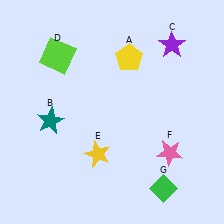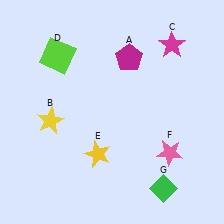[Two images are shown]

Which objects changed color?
A changed from yellow to magenta. B changed from teal to yellow. C changed from purple to magenta.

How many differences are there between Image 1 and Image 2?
There are 3 differences between the two images.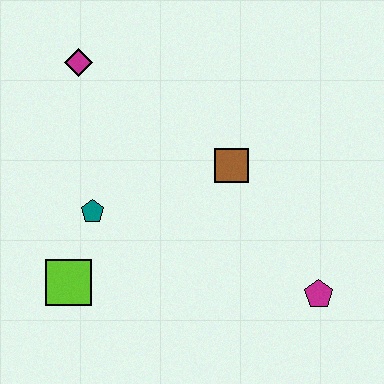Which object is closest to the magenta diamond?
The teal pentagon is closest to the magenta diamond.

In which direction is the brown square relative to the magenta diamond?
The brown square is to the right of the magenta diamond.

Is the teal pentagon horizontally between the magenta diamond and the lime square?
No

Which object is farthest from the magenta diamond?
The magenta pentagon is farthest from the magenta diamond.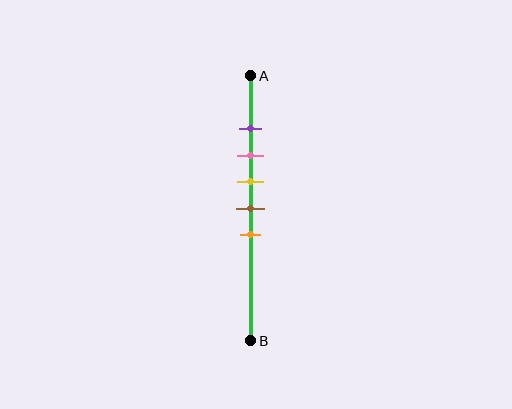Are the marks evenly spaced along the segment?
Yes, the marks are approximately evenly spaced.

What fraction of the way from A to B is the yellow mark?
The yellow mark is approximately 40% (0.4) of the way from A to B.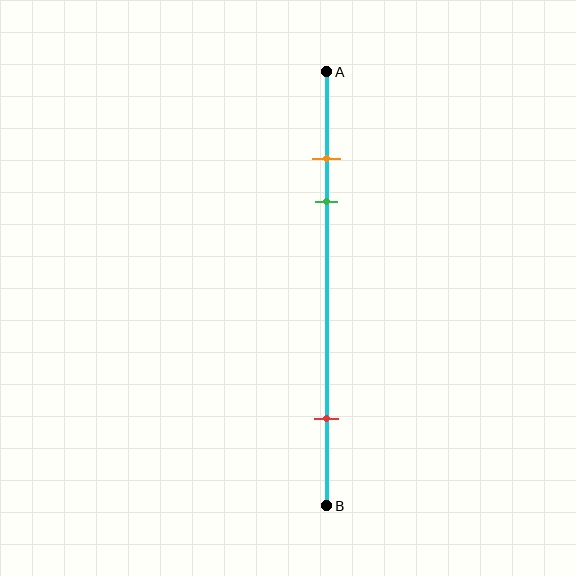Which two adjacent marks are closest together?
The orange and green marks are the closest adjacent pair.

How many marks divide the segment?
There are 3 marks dividing the segment.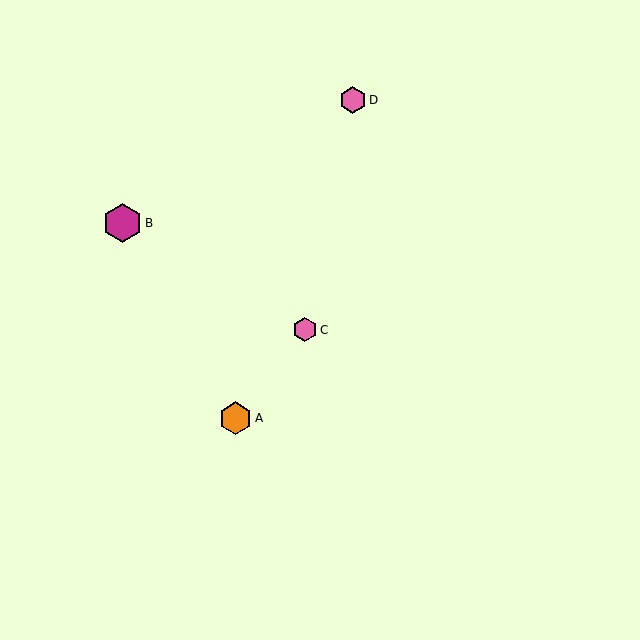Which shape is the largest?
The magenta hexagon (labeled B) is the largest.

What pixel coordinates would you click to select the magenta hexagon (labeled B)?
Click at (123, 223) to select the magenta hexagon B.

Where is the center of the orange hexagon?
The center of the orange hexagon is at (235, 418).